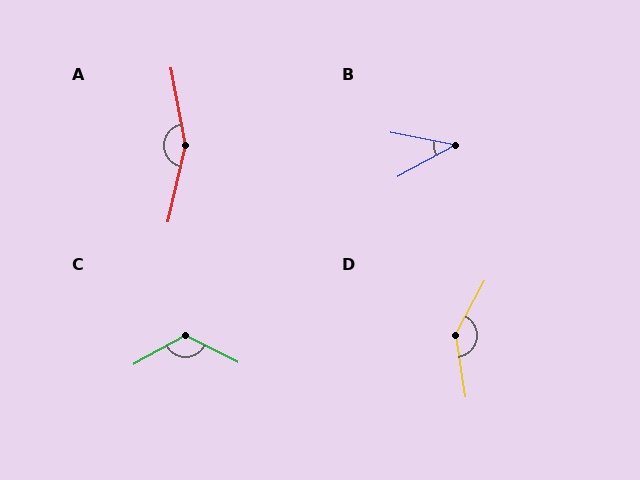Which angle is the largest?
A, at approximately 156 degrees.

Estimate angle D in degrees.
Approximately 143 degrees.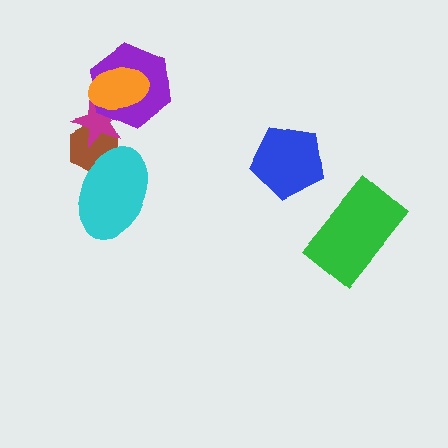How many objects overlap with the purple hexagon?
2 objects overlap with the purple hexagon.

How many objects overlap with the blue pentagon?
0 objects overlap with the blue pentagon.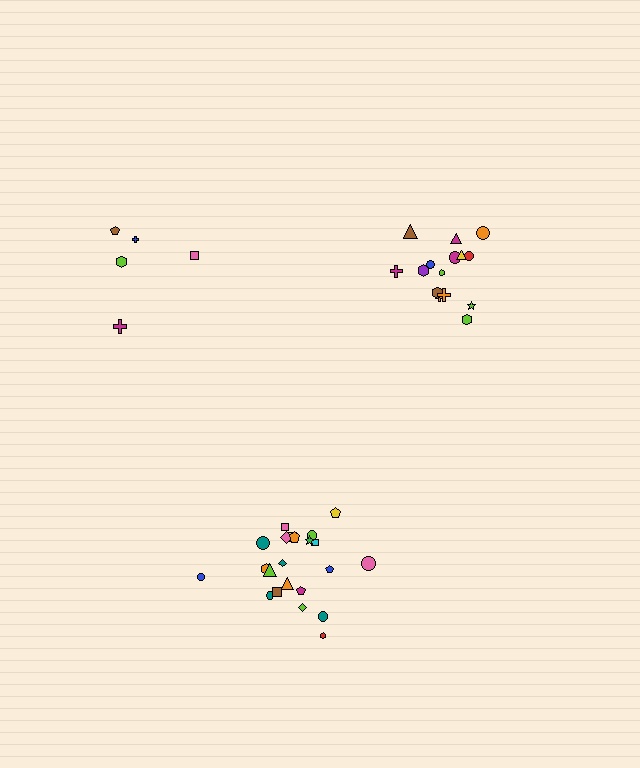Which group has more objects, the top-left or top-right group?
The top-right group.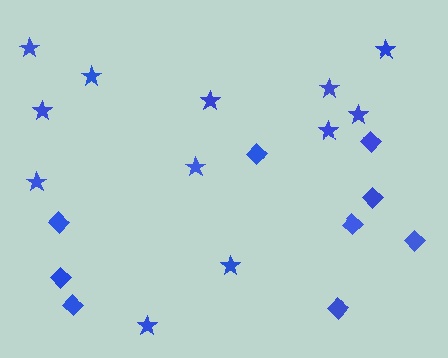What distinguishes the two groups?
There are 2 groups: one group of diamonds (9) and one group of stars (12).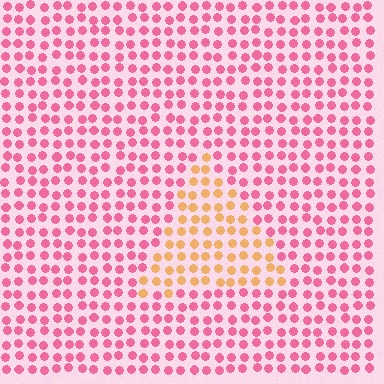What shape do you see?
I see a triangle.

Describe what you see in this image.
The image is filled with small pink elements in a uniform arrangement. A triangle-shaped region is visible where the elements are tinted to a slightly different hue, forming a subtle color boundary.